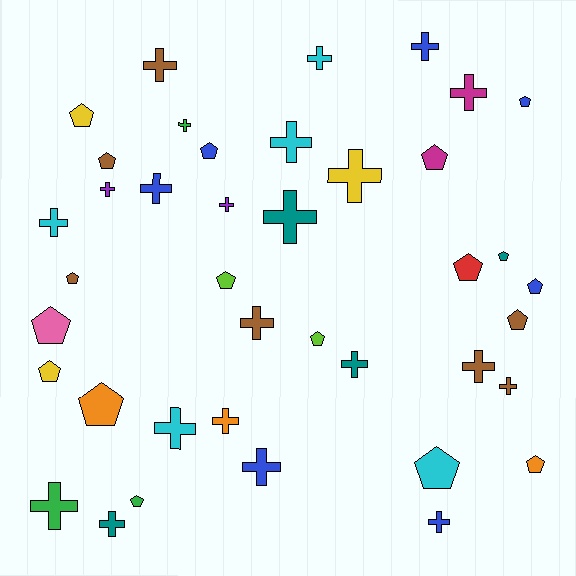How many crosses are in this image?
There are 22 crosses.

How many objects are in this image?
There are 40 objects.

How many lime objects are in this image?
There are 2 lime objects.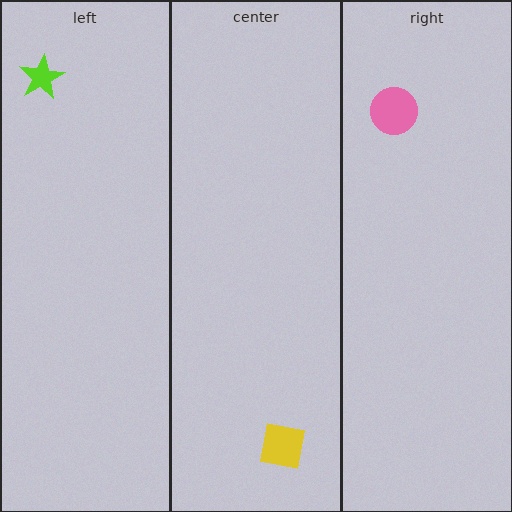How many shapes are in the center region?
1.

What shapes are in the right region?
The pink circle.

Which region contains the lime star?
The left region.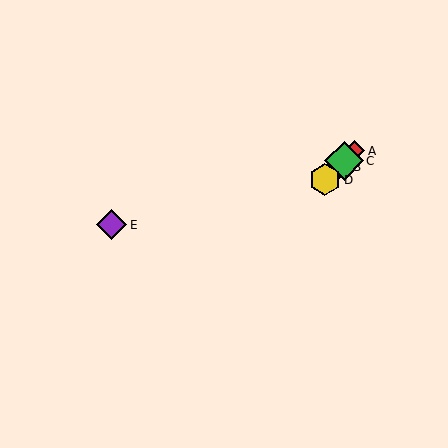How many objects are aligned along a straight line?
4 objects (A, B, C, D) are aligned along a straight line.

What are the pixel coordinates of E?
Object E is at (112, 225).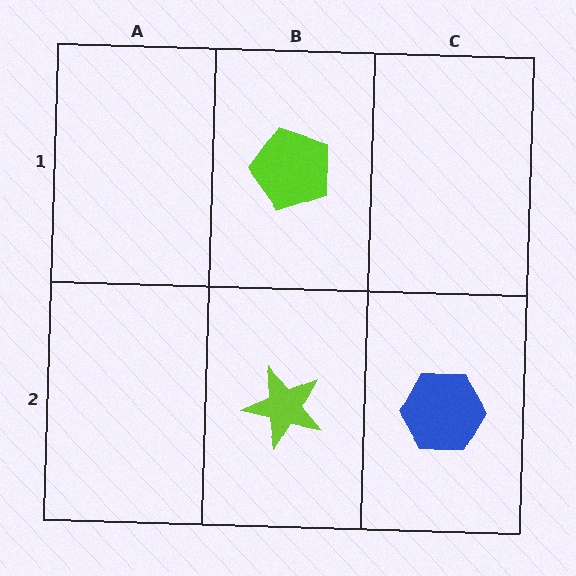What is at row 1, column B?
A lime pentagon.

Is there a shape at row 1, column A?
No, that cell is empty.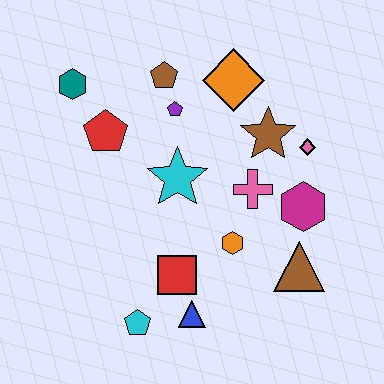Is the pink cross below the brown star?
Yes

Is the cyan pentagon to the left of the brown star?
Yes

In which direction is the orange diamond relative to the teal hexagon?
The orange diamond is to the right of the teal hexagon.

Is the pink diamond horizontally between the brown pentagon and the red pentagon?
No